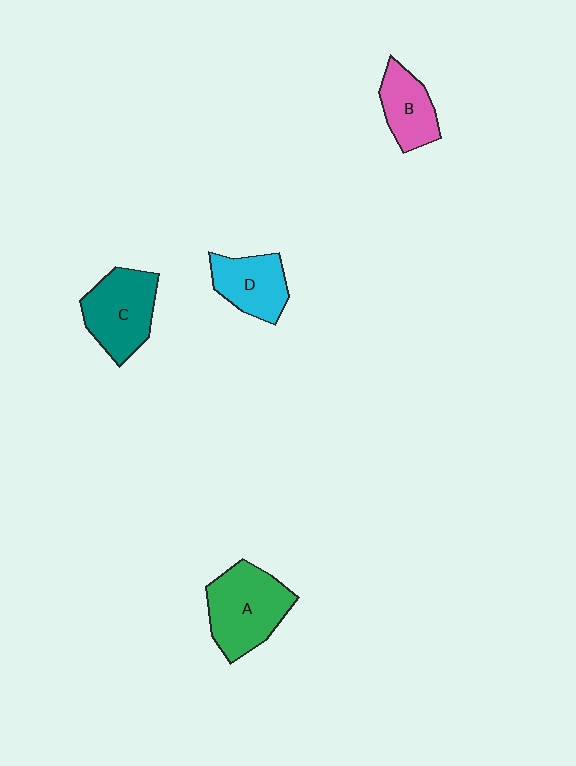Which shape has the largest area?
Shape A (green).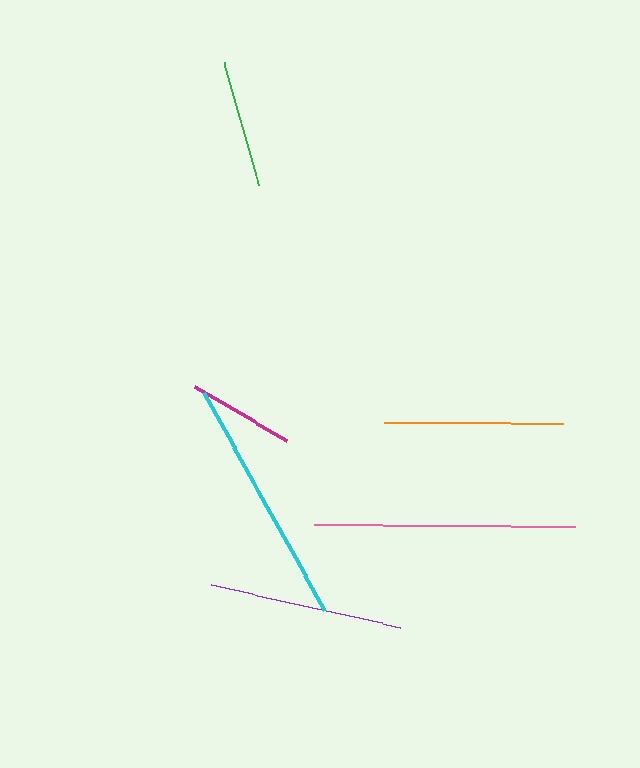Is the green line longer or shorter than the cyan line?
The cyan line is longer than the green line.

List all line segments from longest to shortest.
From longest to shortest: pink, cyan, purple, orange, green, magenta.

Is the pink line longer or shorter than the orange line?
The pink line is longer than the orange line.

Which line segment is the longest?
The pink line is the longest at approximately 261 pixels.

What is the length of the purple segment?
The purple segment is approximately 193 pixels long.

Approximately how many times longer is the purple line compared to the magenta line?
The purple line is approximately 1.8 times the length of the magenta line.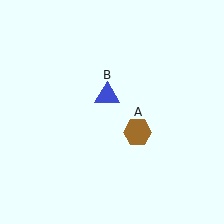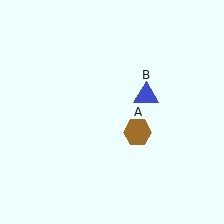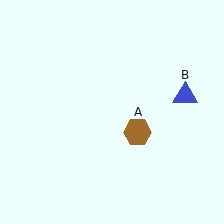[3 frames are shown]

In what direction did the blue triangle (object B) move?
The blue triangle (object B) moved right.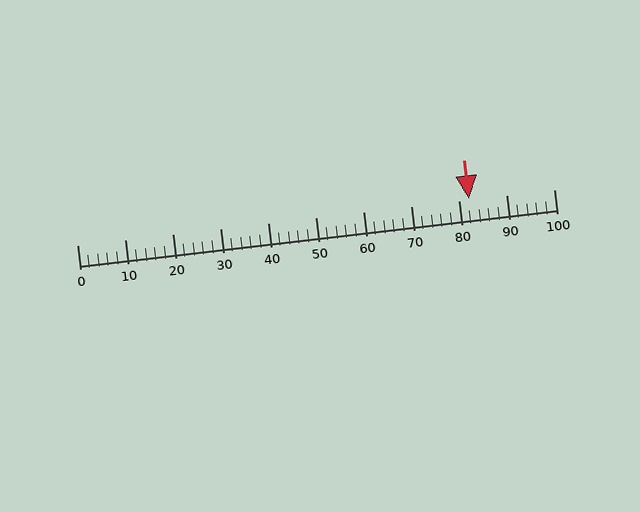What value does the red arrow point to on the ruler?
The red arrow points to approximately 82.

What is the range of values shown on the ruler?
The ruler shows values from 0 to 100.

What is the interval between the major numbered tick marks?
The major tick marks are spaced 10 units apart.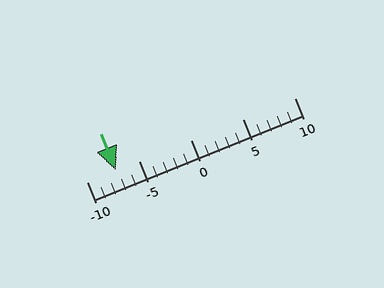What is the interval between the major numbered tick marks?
The major tick marks are spaced 5 units apart.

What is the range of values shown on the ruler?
The ruler shows values from -10 to 10.